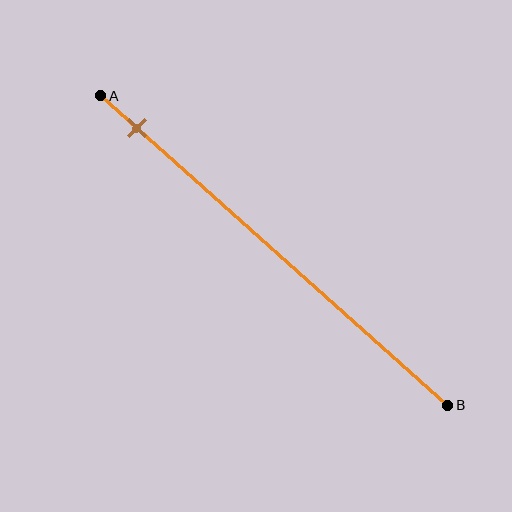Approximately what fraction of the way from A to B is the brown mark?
The brown mark is approximately 10% of the way from A to B.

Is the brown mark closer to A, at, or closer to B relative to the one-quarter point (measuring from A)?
The brown mark is closer to point A than the one-quarter point of segment AB.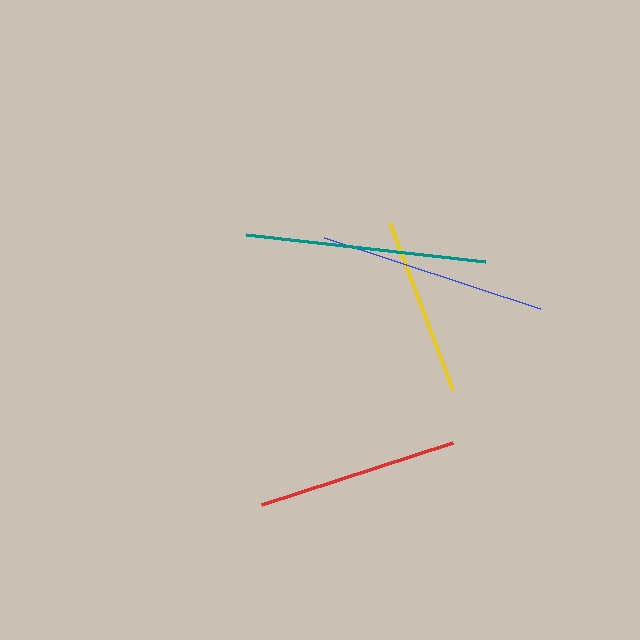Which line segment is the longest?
The teal line is the longest at approximately 240 pixels.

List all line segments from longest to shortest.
From longest to shortest: teal, blue, red, yellow.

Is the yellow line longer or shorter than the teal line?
The teal line is longer than the yellow line.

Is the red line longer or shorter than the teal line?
The teal line is longer than the red line.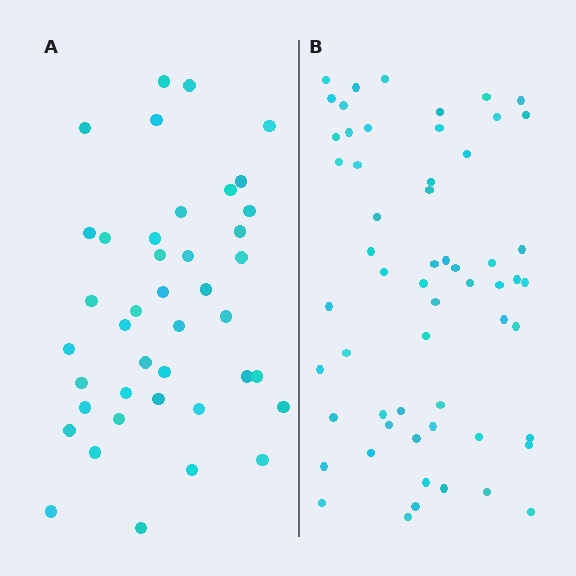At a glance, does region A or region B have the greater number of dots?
Region B (the right region) has more dots.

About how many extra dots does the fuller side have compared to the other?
Region B has approximately 15 more dots than region A.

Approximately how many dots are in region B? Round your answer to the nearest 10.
About 60 dots. (The exact count is 58, which rounds to 60.)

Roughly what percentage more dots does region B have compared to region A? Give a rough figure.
About 40% more.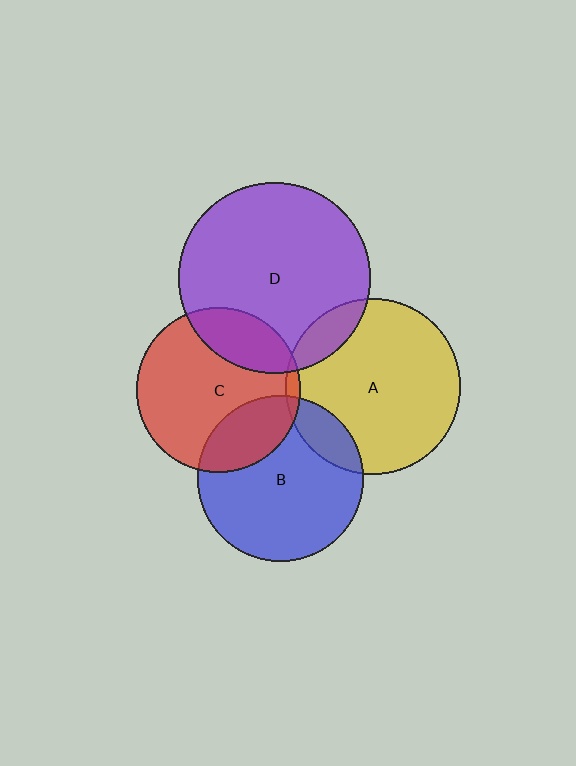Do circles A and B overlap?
Yes.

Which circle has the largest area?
Circle D (purple).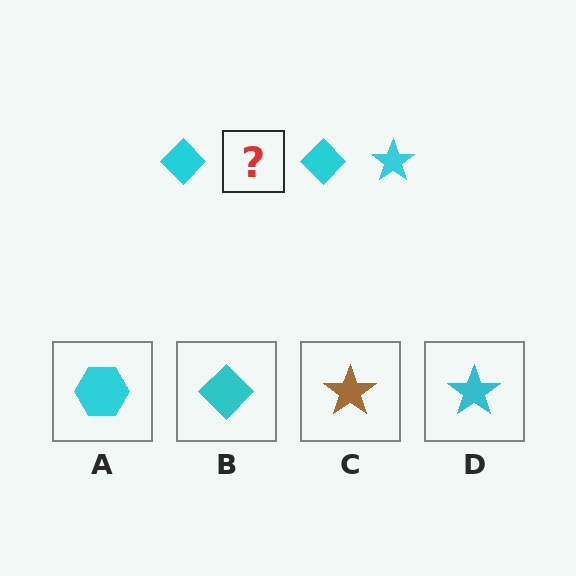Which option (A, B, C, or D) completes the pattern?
D.